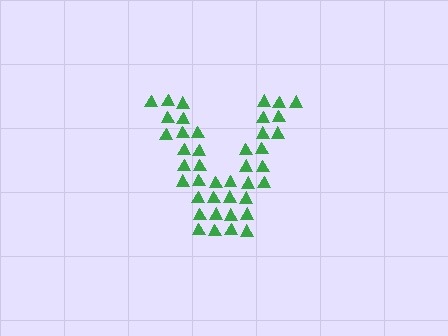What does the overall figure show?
The overall figure shows the letter V.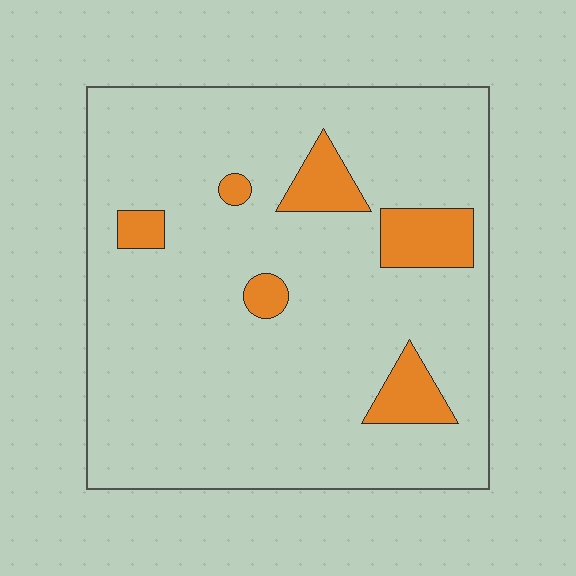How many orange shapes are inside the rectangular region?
6.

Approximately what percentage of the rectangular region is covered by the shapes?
Approximately 10%.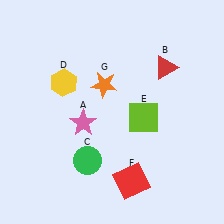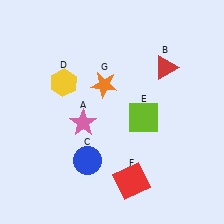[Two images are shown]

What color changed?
The circle (C) changed from green in Image 1 to blue in Image 2.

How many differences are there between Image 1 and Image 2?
There is 1 difference between the two images.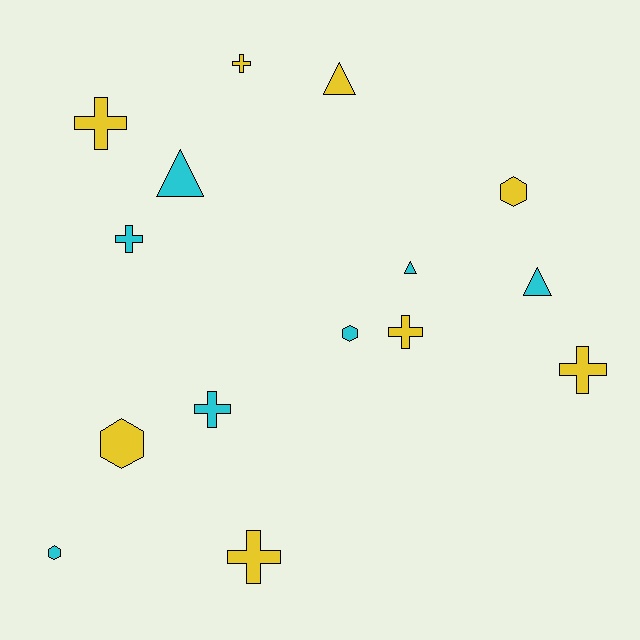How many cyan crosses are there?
There are 2 cyan crosses.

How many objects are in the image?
There are 15 objects.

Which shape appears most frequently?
Cross, with 7 objects.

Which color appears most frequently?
Yellow, with 8 objects.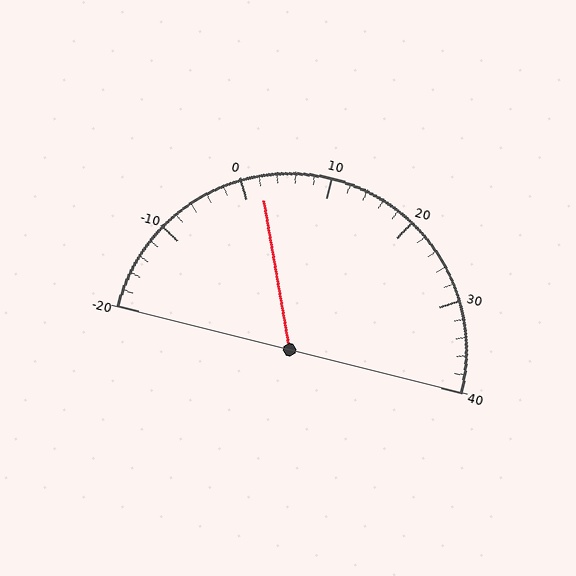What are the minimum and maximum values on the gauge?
The gauge ranges from -20 to 40.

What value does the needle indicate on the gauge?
The needle indicates approximately 2.